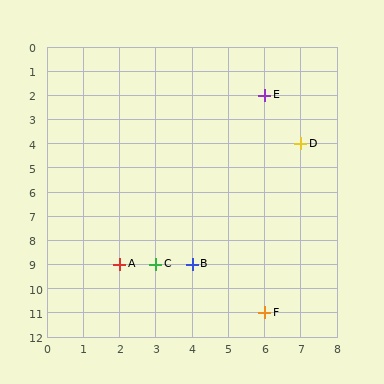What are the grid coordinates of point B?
Point B is at grid coordinates (4, 9).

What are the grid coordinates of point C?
Point C is at grid coordinates (3, 9).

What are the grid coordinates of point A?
Point A is at grid coordinates (2, 9).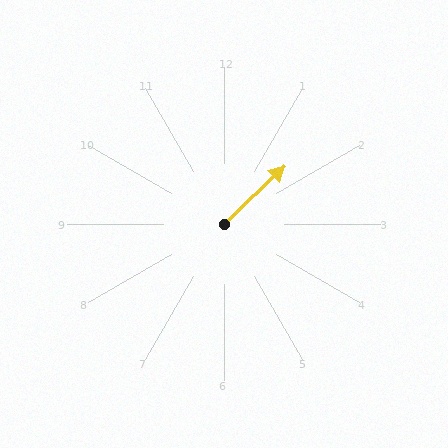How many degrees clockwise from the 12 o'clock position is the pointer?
Approximately 46 degrees.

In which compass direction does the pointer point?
Northeast.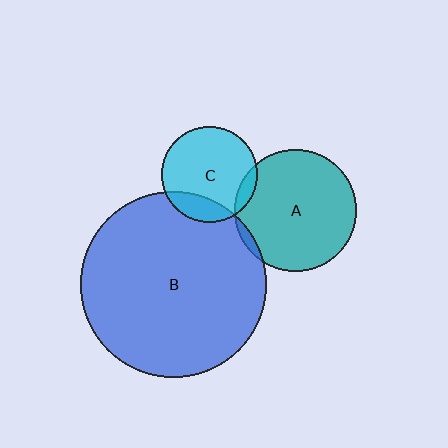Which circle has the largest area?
Circle B (blue).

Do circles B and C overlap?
Yes.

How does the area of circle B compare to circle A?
Approximately 2.3 times.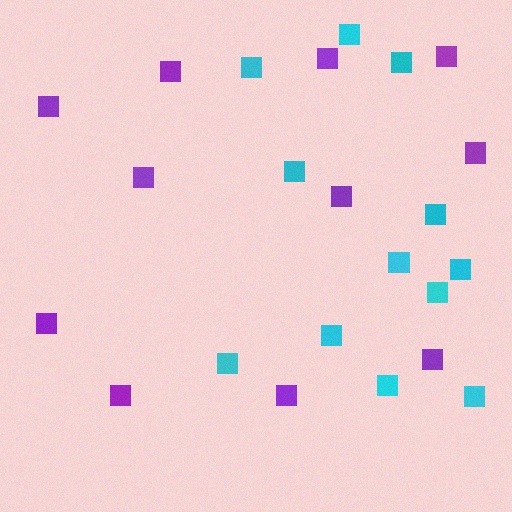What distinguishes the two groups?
There are 2 groups: one group of purple squares (11) and one group of cyan squares (12).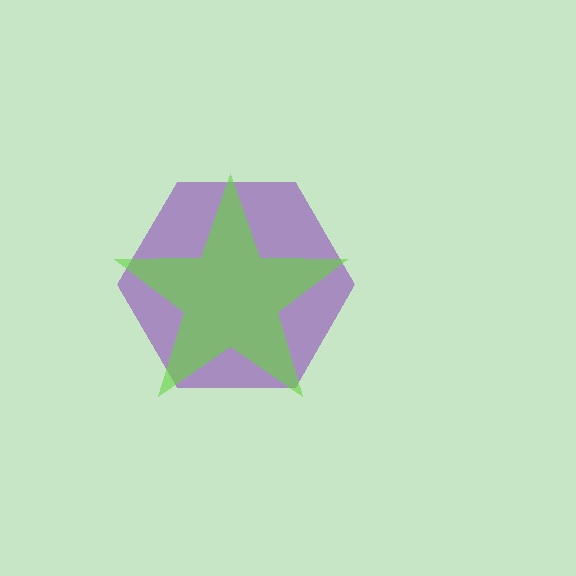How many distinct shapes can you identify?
There are 2 distinct shapes: a purple hexagon, a lime star.